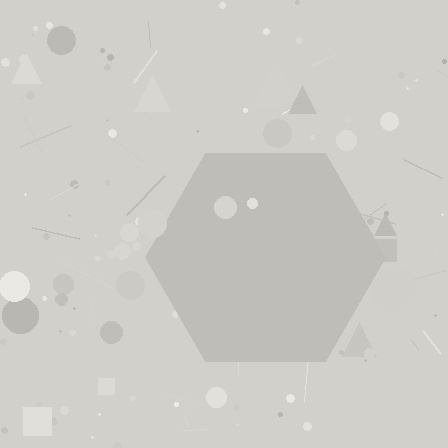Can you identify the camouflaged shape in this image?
The camouflaged shape is a hexagon.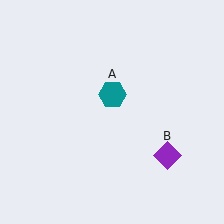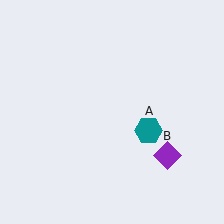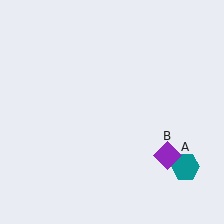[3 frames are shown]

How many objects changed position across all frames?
1 object changed position: teal hexagon (object A).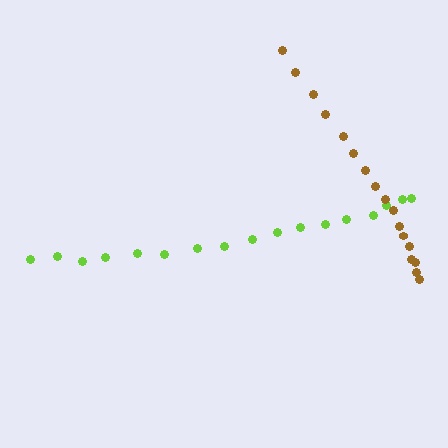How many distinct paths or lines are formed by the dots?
There are 2 distinct paths.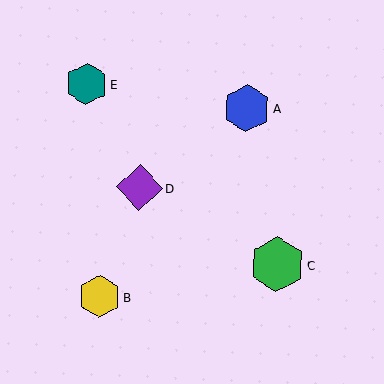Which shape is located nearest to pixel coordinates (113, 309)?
The yellow hexagon (labeled B) at (99, 296) is nearest to that location.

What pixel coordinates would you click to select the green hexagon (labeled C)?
Click at (277, 264) to select the green hexagon C.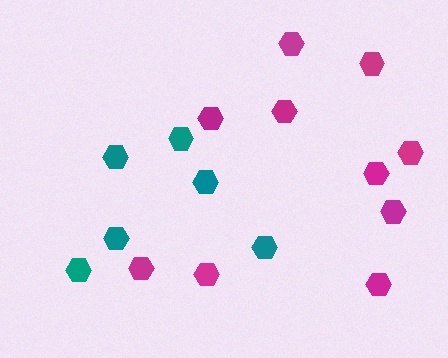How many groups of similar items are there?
There are 2 groups: one group of teal hexagons (6) and one group of magenta hexagons (10).